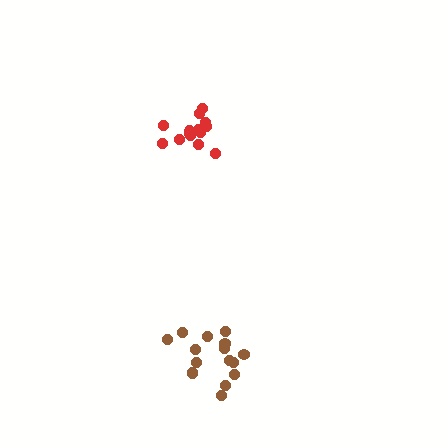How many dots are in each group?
Group 1: 14 dots, Group 2: 16 dots (30 total).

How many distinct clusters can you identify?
There are 2 distinct clusters.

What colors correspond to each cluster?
The clusters are colored: red, brown.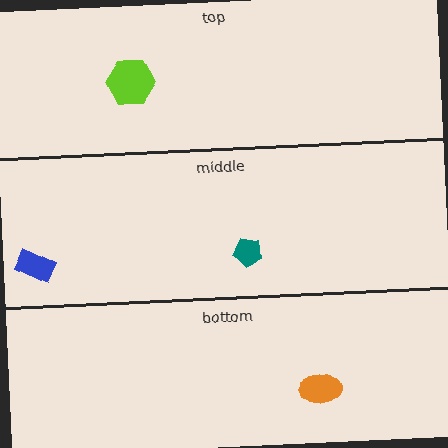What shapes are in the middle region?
The teal pentagon, the blue rectangle.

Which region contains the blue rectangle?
The middle region.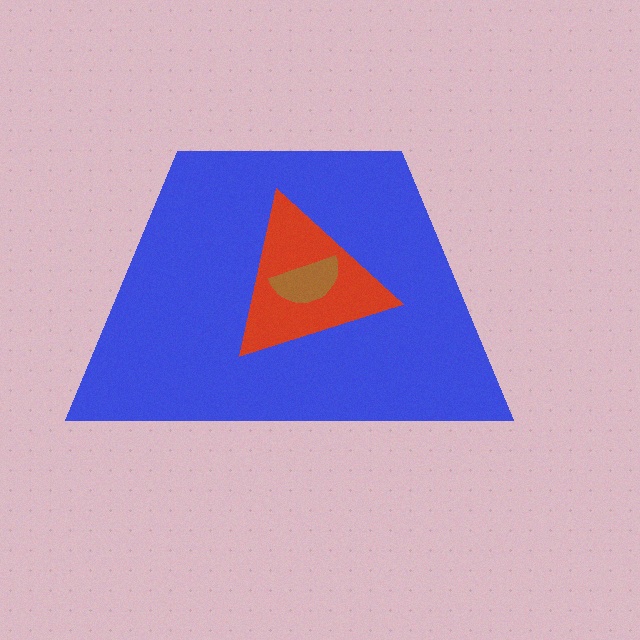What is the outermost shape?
The blue trapezoid.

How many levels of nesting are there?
3.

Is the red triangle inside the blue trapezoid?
Yes.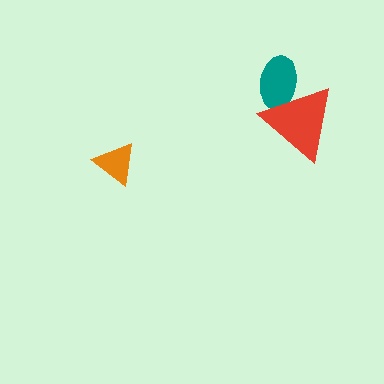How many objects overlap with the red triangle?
1 object overlaps with the red triangle.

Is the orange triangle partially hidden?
No, no other shape covers it.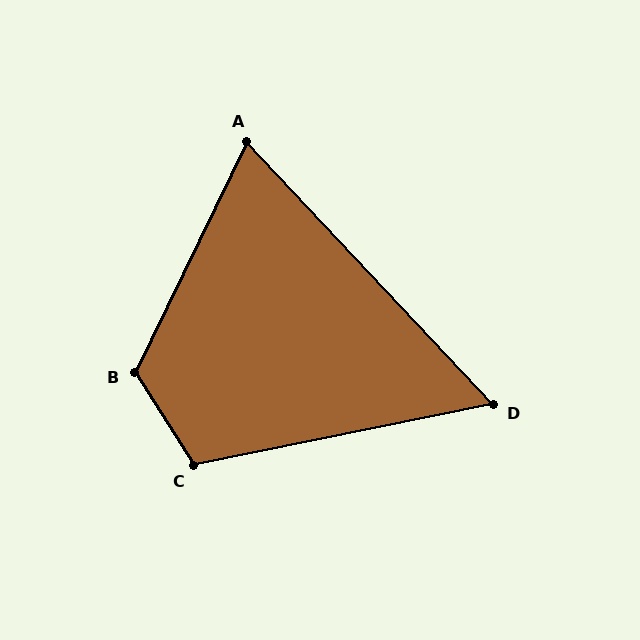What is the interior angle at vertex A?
Approximately 69 degrees (acute).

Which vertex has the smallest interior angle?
D, at approximately 58 degrees.